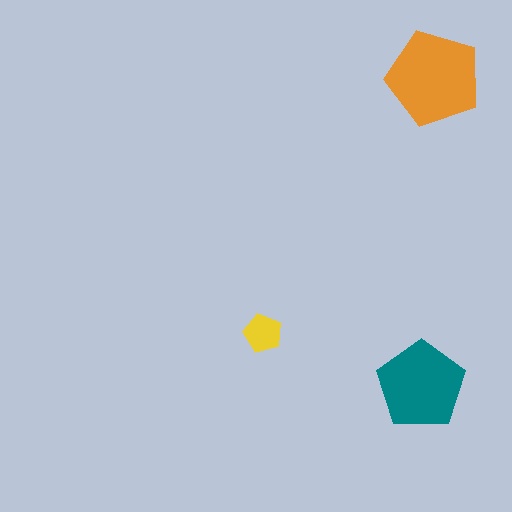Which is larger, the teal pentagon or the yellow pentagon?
The teal one.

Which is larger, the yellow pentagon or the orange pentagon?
The orange one.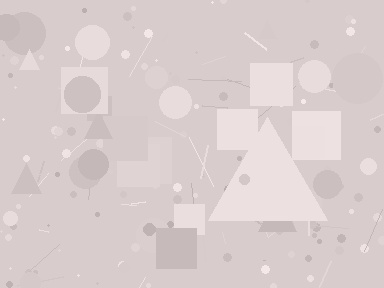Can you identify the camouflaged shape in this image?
The camouflaged shape is a triangle.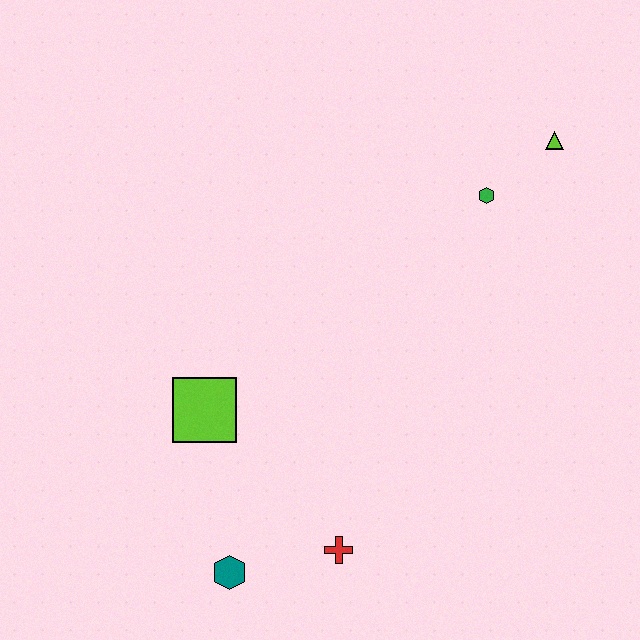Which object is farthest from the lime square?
The lime triangle is farthest from the lime square.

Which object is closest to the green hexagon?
The lime triangle is closest to the green hexagon.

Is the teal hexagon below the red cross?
Yes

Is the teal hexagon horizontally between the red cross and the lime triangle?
No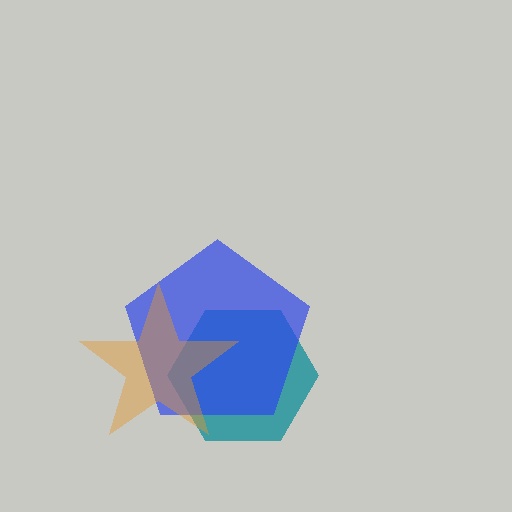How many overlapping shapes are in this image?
There are 3 overlapping shapes in the image.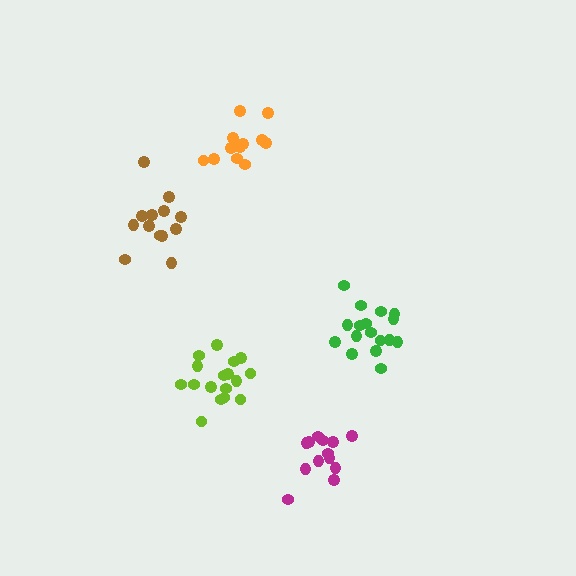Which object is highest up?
The orange cluster is topmost.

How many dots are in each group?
Group 1: 14 dots, Group 2: 17 dots, Group 3: 17 dots, Group 4: 13 dots, Group 5: 13 dots (74 total).